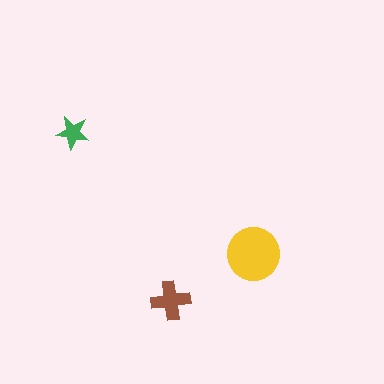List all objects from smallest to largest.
The green star, the brown cross, the yellow circle.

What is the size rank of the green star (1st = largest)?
3rd.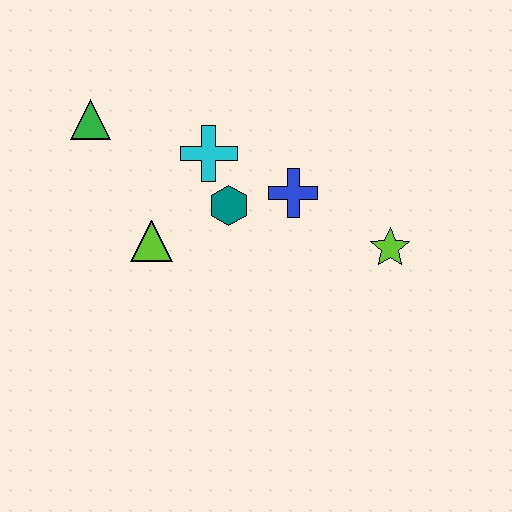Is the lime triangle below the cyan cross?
Yes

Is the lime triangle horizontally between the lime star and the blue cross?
No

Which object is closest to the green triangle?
The cyan cross is closest to the green triangle.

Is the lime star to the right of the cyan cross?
Yes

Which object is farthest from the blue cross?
The green triangle is farthest from the blue cross.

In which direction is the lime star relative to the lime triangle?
The lime star is to the right of the lime triangle.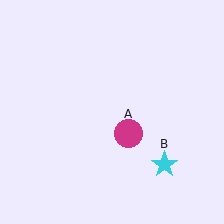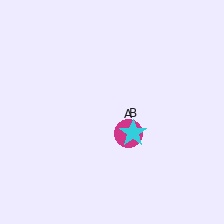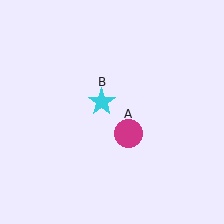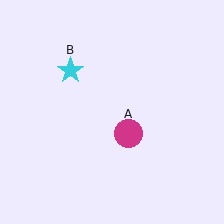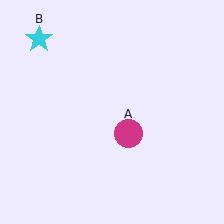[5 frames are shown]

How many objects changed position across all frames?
1 object changed position: cyan star (object B).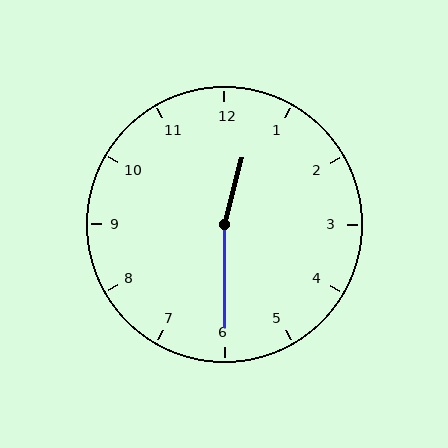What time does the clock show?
12:30.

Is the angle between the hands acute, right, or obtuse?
It is obtuse.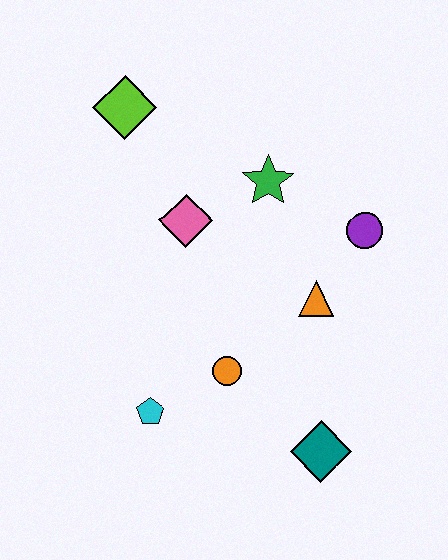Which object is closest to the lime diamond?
The pink diamond is closest to the lime diamond.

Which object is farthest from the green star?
The teal diamond is farthest from the green star.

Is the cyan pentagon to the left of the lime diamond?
No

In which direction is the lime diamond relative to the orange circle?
The lime diamond is above the orange circle.